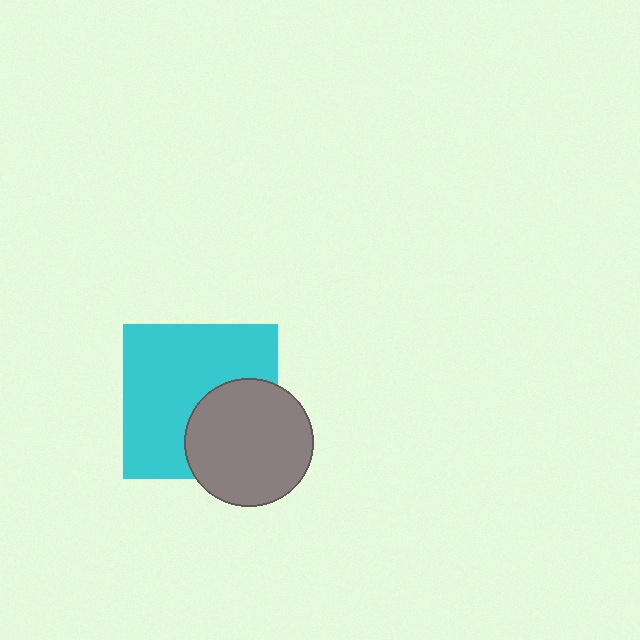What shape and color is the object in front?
The object in front is a gray circle.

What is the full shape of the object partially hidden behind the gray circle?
The partially hidden object is a cyan square.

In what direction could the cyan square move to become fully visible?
The cyan square could move toward the upper-left. That would shift it out from behind the gray circle entirely.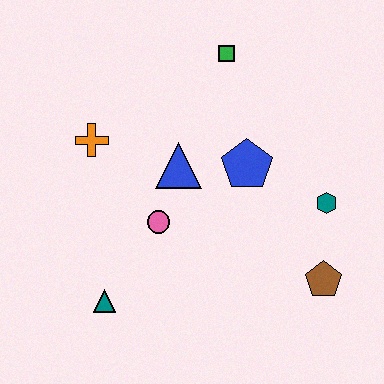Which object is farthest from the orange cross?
The brown pentagon is farthest from the orange cross.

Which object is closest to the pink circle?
The blue triangle is closest to the pink circle.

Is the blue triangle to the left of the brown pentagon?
Yes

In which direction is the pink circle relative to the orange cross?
The pink circle is below the orange cross.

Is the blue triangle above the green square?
No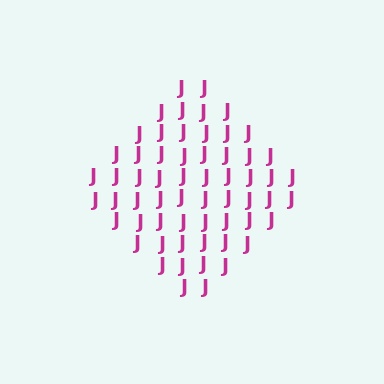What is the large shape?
The large shape is a diamond.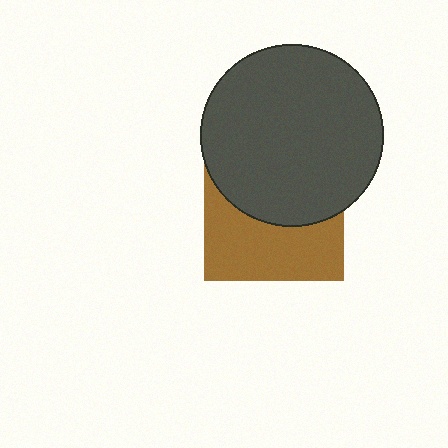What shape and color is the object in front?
The object in front is a dark gray circle.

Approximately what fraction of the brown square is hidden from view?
Roughly 52% of the brown square is hidden behind the dark gray circle.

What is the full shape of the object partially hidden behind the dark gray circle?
The partially hidden object is a brown square.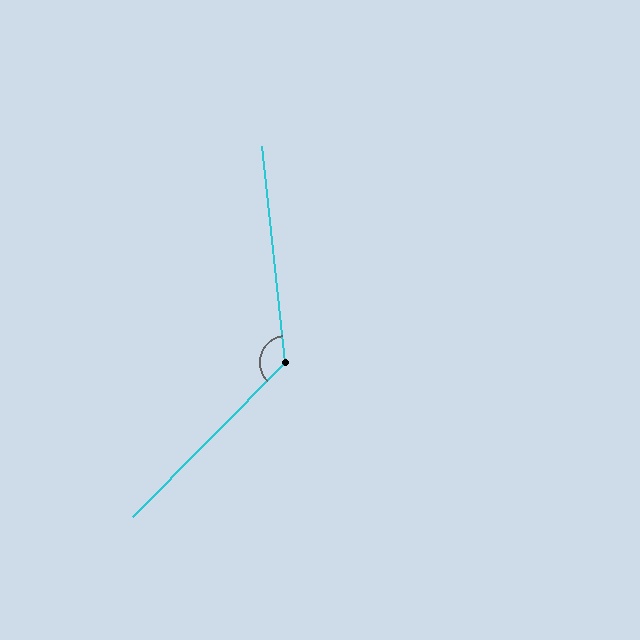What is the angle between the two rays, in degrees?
Approximately 129 degrees.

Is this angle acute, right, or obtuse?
It is obtuse.